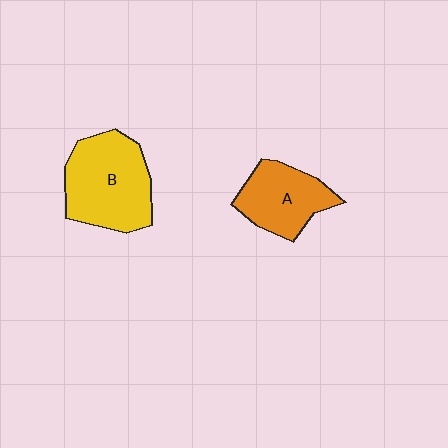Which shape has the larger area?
Shape B (yellow).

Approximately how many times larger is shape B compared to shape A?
Approximately 1.4 times.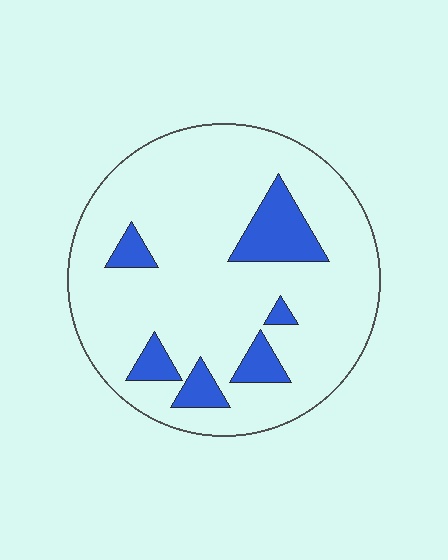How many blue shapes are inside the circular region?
6.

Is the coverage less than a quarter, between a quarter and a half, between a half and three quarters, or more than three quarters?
Less than a quarter.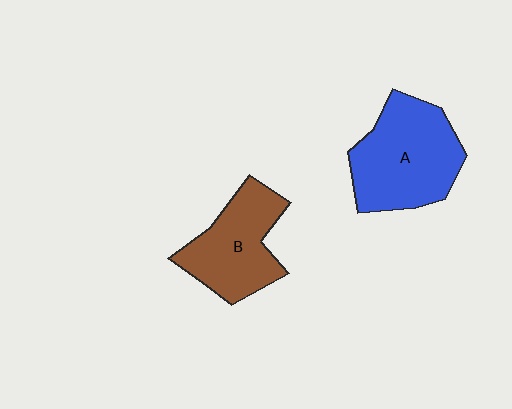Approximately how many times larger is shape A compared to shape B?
Approximately 1.3 times.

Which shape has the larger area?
Shape A (blue).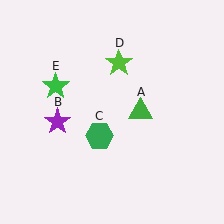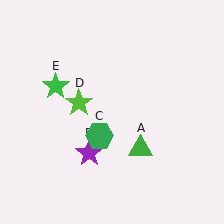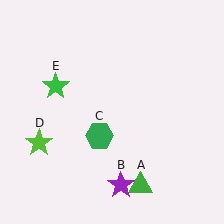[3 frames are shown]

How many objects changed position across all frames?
3 objects changed position: green triangle (object A), purple star (object B), lime star (object D).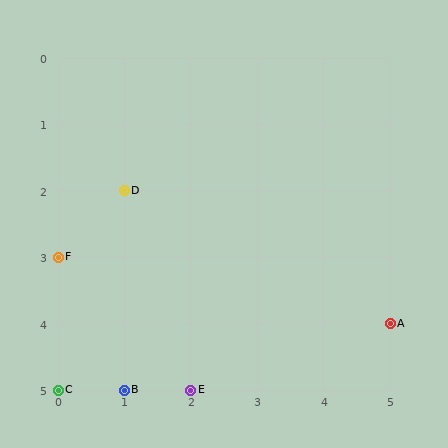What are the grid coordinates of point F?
Point F is at grid coordinates (0, 3).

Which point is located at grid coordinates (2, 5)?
Point E is at (2, 5).